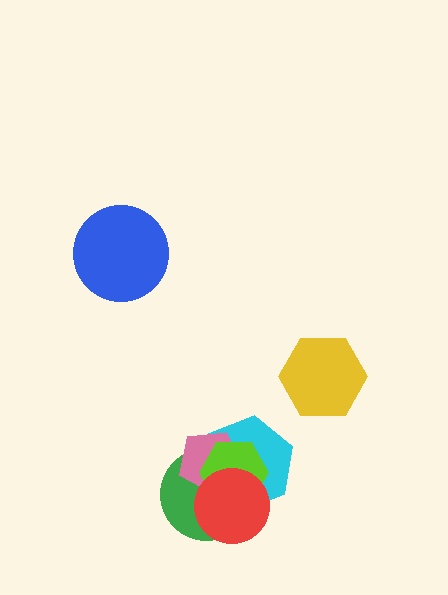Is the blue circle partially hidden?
No, no other shape covers it.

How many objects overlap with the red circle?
4 objects overlap with the red circle.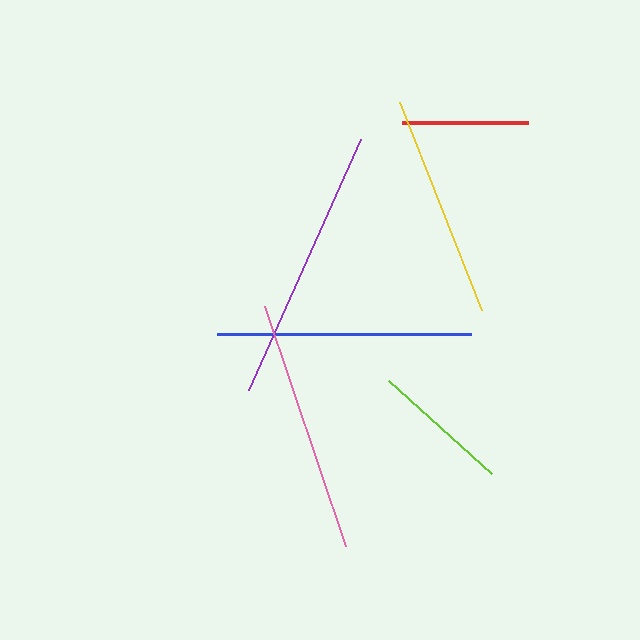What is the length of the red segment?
The red segment is approximately 126 pixels long.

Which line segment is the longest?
The purple line is the longest at approximately 275 pixels.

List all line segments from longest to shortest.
From longest to shortest: purple, blue, pink, yellow, lime, red.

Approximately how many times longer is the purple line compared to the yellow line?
The purple line is approximately 1.2 times the length of the yellow line.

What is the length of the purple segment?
The purple segment is approximately 275 pixels long.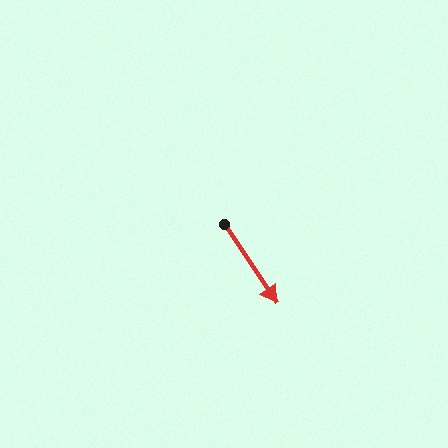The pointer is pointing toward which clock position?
Roughly 5 o'clock.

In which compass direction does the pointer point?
Southeast.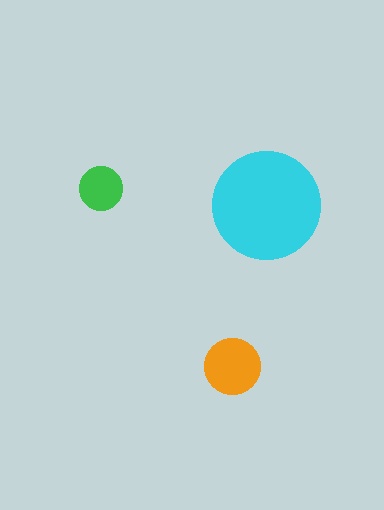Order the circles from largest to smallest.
the cyan one, the orange one, the green one.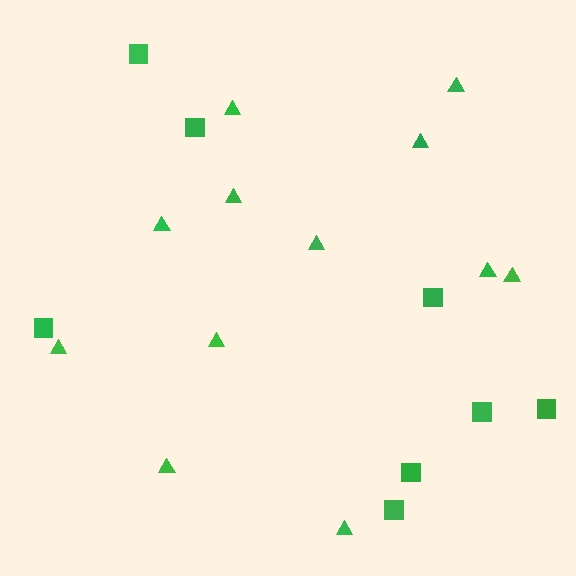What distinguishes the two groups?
There are 2 groups: one group of triangles (12) and one group of squares (8).